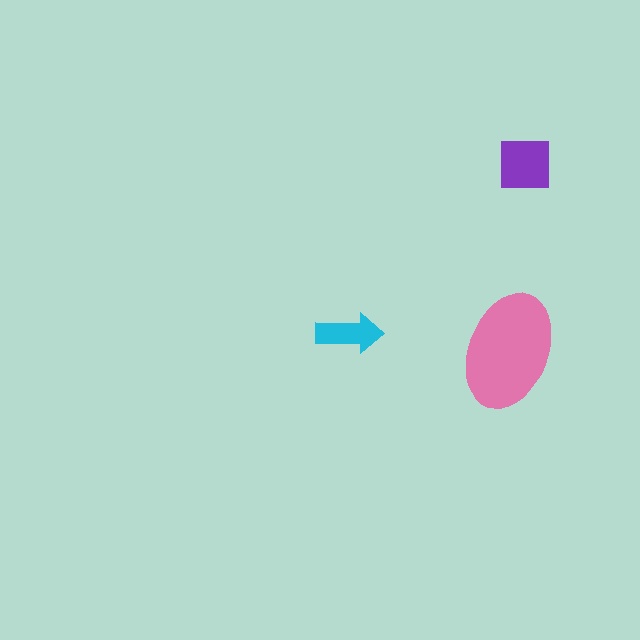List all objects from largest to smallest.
The pink ellipse, the purple square, the cyan arrow.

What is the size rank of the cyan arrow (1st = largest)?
3rd.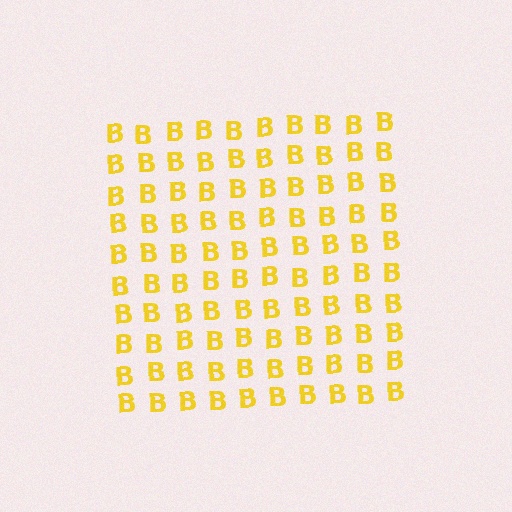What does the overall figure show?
The overall figure shows a square.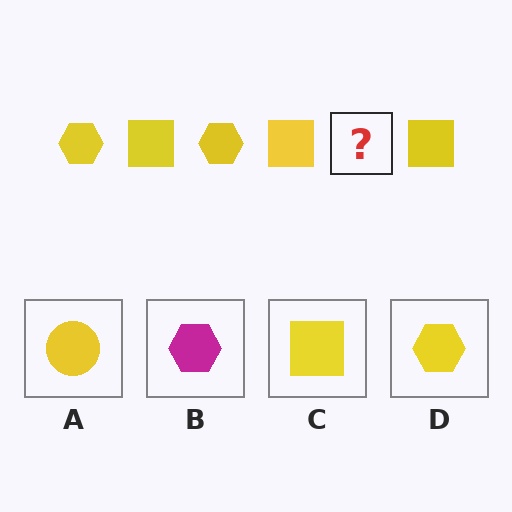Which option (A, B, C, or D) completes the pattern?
D.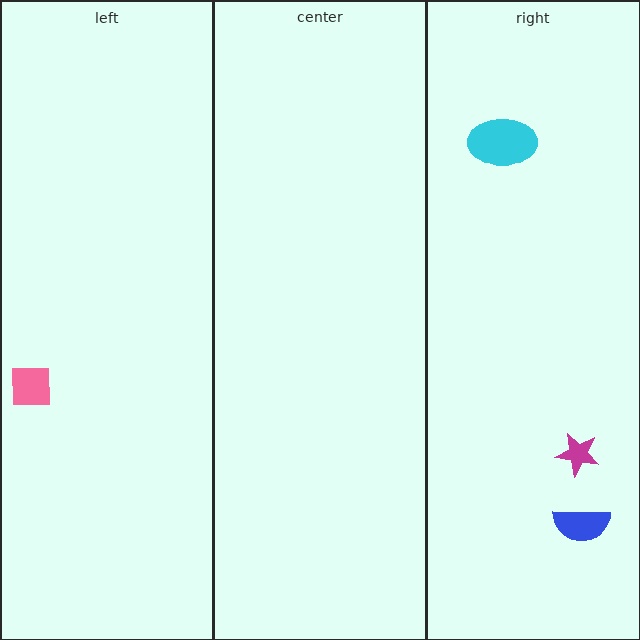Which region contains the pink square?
The left region.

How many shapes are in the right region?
3.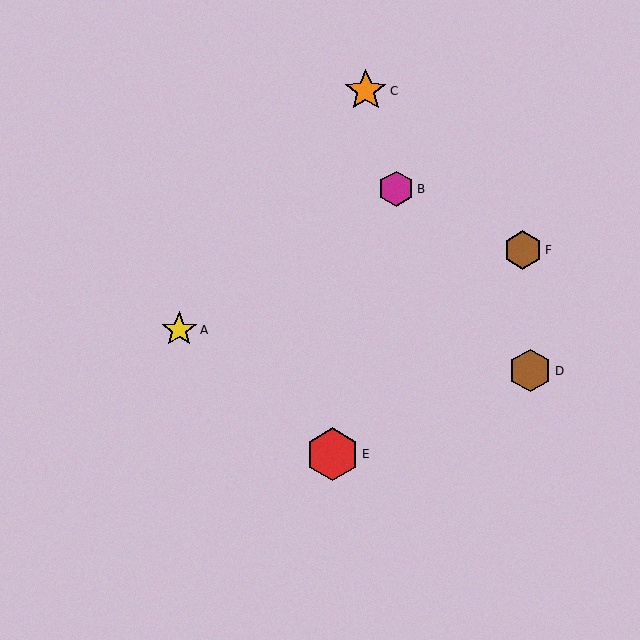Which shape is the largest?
The red hexagon (labeled E) is the largest.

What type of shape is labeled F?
Shape F is a brown hexagon.